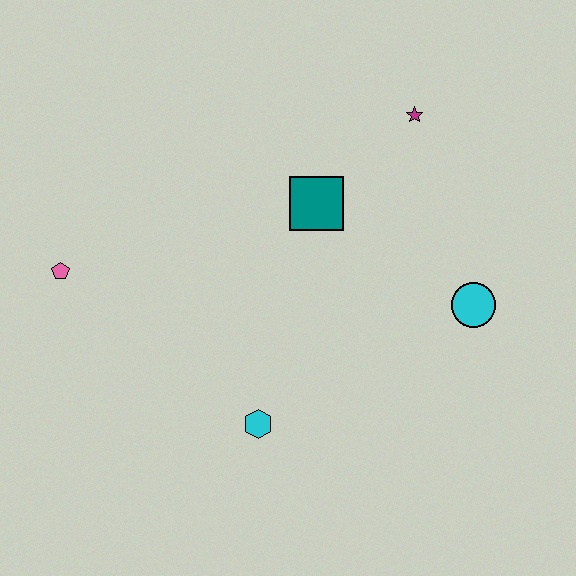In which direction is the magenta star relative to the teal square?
The magenta star is to the right of the teal square.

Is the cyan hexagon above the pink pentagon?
No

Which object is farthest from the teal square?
The pink pentagon is farthest from the teal square.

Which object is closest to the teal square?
The magenta star is closest to the teal square.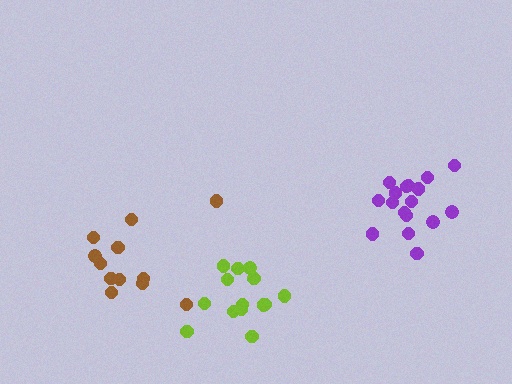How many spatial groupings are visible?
There are 3 spatial groupings.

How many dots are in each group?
Group 1: 14 dots, Group 2: 17 dots, Group 3: 12 dots (43 total).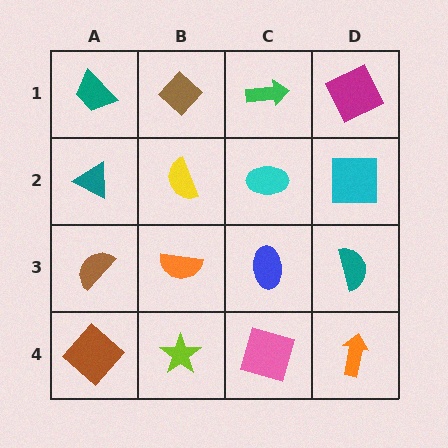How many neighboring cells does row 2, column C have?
4.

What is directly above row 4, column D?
A teal semicircle.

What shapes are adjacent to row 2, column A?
A teal trapezoid (row 1, column A), a brown semicircle (row 3, column A), a yellow semicircle (row 2, column B).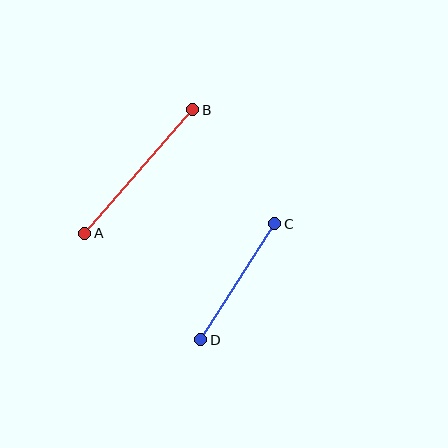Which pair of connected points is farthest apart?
Points A and B are farthest apart.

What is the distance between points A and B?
The distance is approximately 164 pixels.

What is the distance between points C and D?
The distance is approximately 137 pixels.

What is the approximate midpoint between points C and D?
The midpoint is at approximately (238, 282) pixels.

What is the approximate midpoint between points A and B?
The midpoint is at approximately (139, 171) pixels.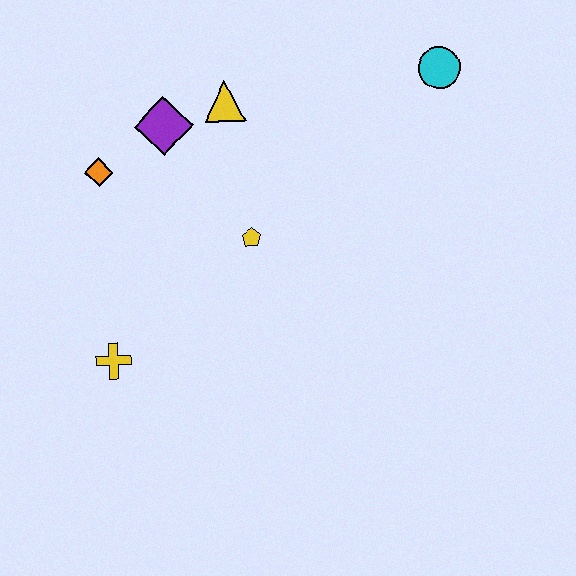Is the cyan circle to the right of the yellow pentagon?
Yes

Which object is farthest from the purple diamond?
The cyan circle is farthest from the purple diamond.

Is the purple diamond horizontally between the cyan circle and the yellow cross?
Yes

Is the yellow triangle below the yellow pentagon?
No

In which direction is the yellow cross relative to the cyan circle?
The yellow cross is to the left of the cyan circle.